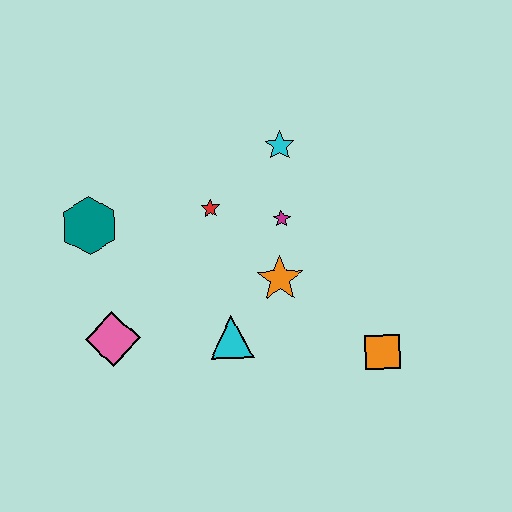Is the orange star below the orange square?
No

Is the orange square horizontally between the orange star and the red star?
No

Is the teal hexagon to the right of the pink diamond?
No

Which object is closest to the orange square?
The orange star is closest to the orange square.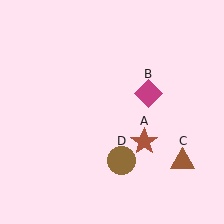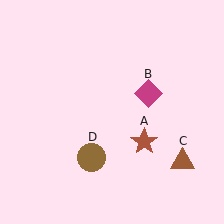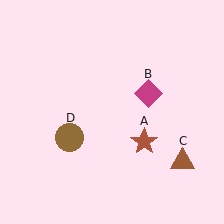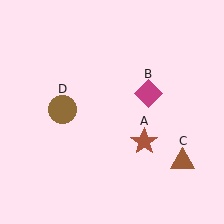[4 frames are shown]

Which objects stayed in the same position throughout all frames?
Brown star (object A) and magenta diamond (object B) and brown triangle (object C) remained stationary.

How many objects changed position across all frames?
1 object changed position: brown circle (object D).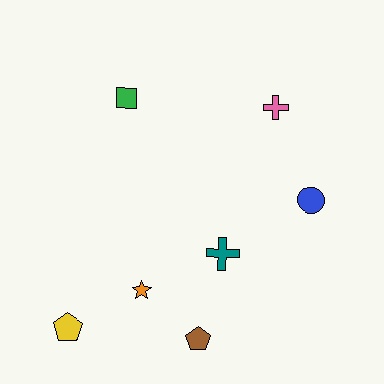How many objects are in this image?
There are 7 objects.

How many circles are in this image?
There is 1 circle.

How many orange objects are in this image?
There is 1 orange object.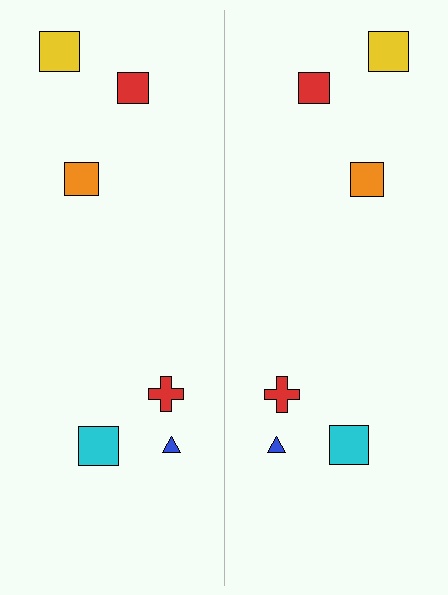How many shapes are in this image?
There are 12 shapes in this image.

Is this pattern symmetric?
Yes, this pattern has bilateral (reflection) symmetry.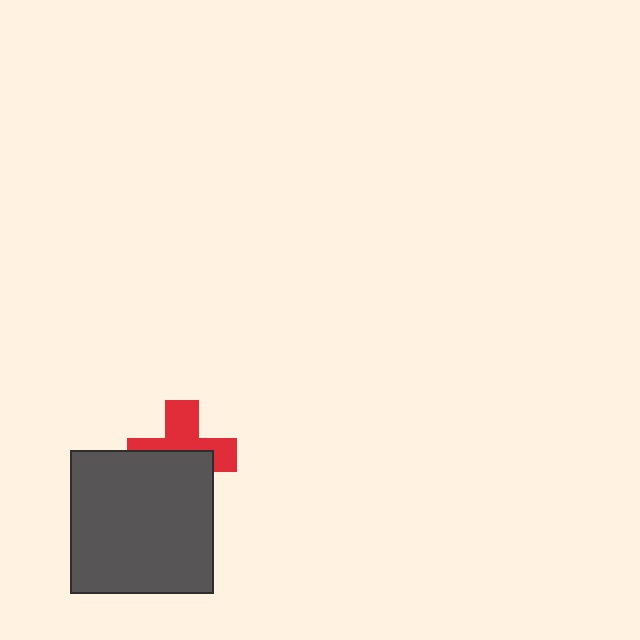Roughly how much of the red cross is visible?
About half of it is visible (roughly 49%).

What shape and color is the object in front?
The object in front is a dark gray square.